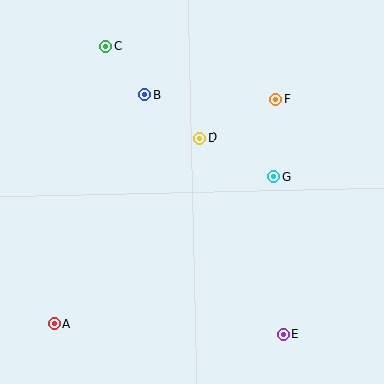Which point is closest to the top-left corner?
Point C is closest to the top-left corner.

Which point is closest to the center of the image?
Point D at (200, 138) is closest to the center.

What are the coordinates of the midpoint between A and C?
The midpoint between A and C is at (80, 185).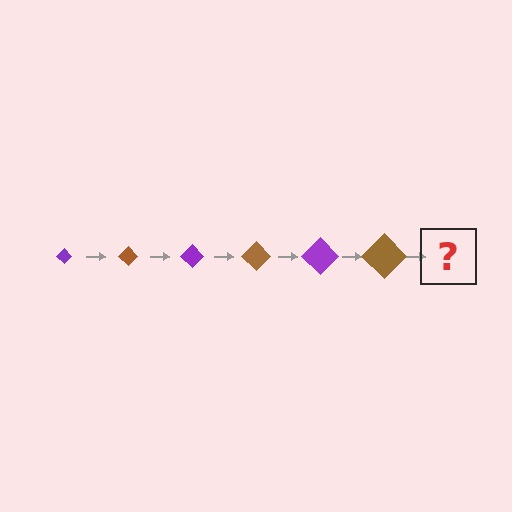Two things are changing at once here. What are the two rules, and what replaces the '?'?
The two rules are that the diamond grows larger each step and the color cycles through purple and brown. The '?' should be a purple diamond, larger than the previous one.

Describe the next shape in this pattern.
It should be a purple diamond, larger than the previous one.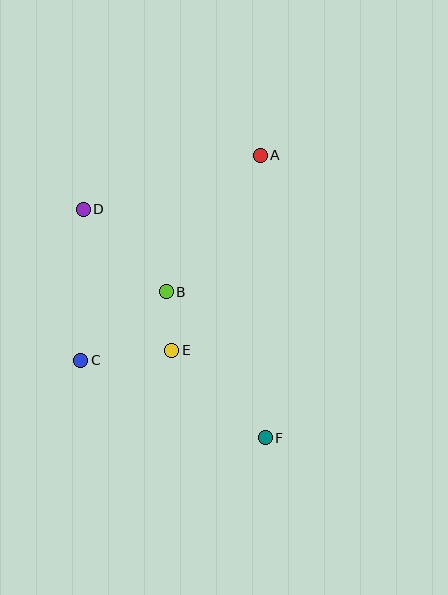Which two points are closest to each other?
Points B and E are closest to each other.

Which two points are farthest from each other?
Points D and F are farthest from each other.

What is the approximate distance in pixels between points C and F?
The distance between C and F is approximately 200 pixels.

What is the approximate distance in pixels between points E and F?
The distance between E and F is approximately 128 pixels.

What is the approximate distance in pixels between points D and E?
The distance between D and E is approximately 166 pixels.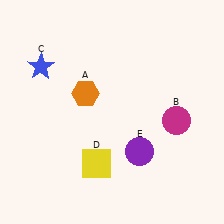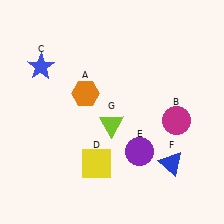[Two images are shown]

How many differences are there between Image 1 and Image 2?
There are 2 differences between the two images.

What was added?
A blue triangle (F), a lime triangle (G) were added in Image 2.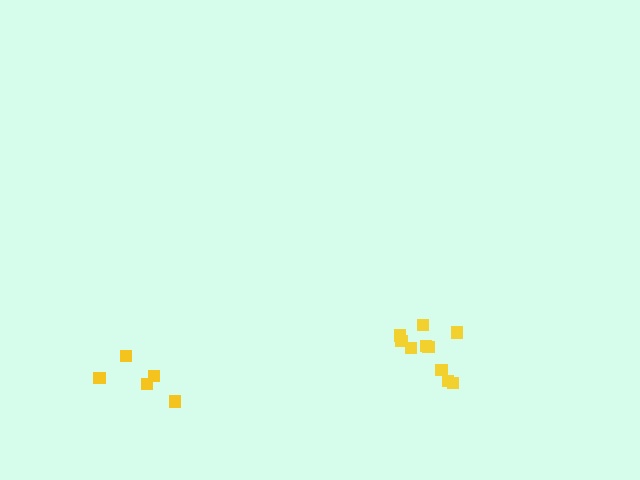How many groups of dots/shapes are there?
There are 2 groups.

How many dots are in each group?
Group 1: 10 dots, Group 2: 5 dots (15 total).